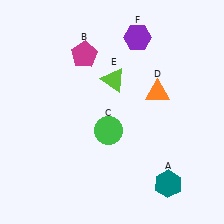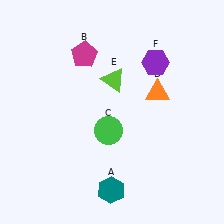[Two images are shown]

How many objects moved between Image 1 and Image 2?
2 objects moved between the two images.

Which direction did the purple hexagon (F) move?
The purple hexagon (F) moved down.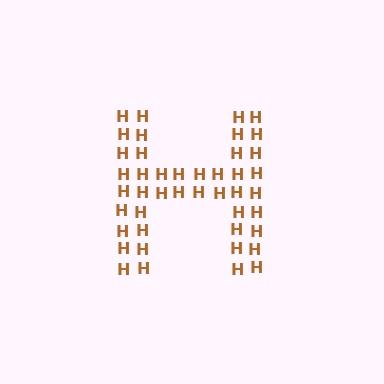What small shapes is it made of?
It is made of small letter H's.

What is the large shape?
The large shape is the letter H.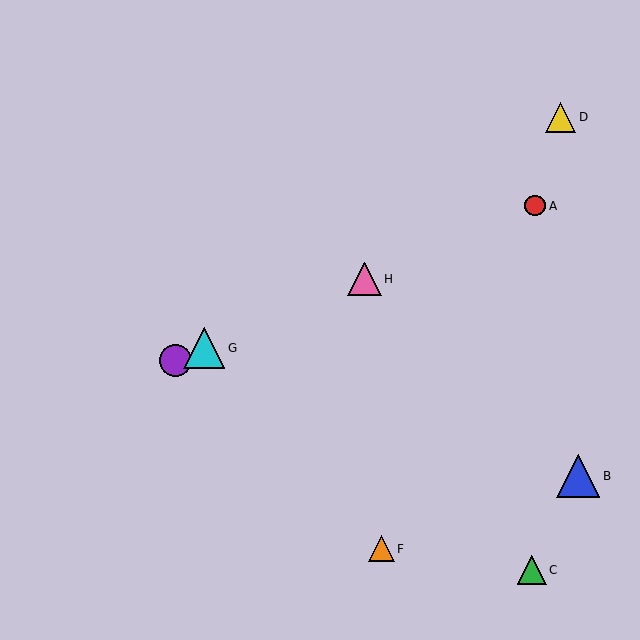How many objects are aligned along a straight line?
4 objects (A, E, G, H) are aligned along a straight line.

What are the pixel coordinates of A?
Object A is at (535, 206).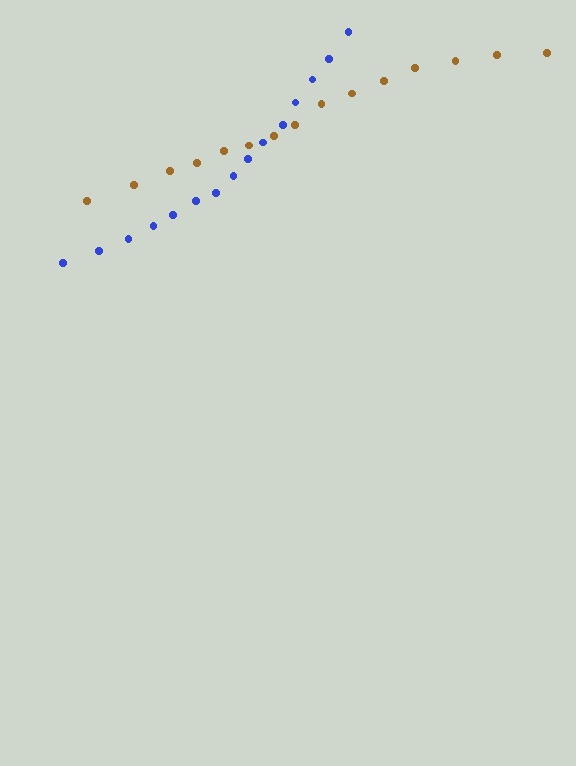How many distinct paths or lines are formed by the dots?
There are 2 distinct paths.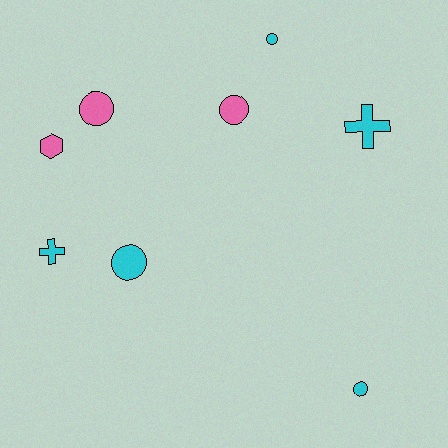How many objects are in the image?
There are 8 objects.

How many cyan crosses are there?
There are 2 cyan crosses.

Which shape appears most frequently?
Circle, with 5 objects.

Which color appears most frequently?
Cyan, with 5 objects.